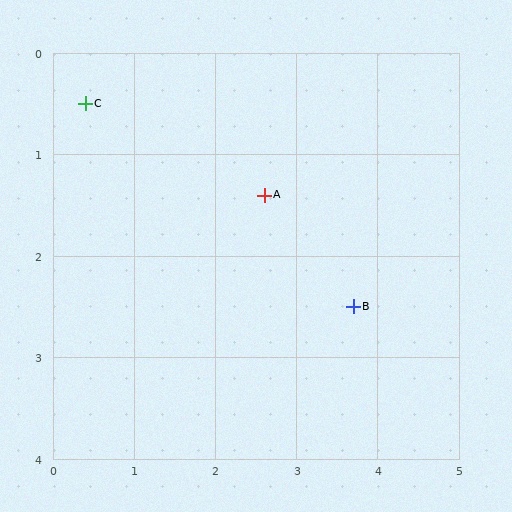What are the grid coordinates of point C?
Point C is at approximately (0.4, 0.5).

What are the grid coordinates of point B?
Point B is at approximately (3.7, 2.5).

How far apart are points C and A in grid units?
Points C and A are about 2.4 grid units apart.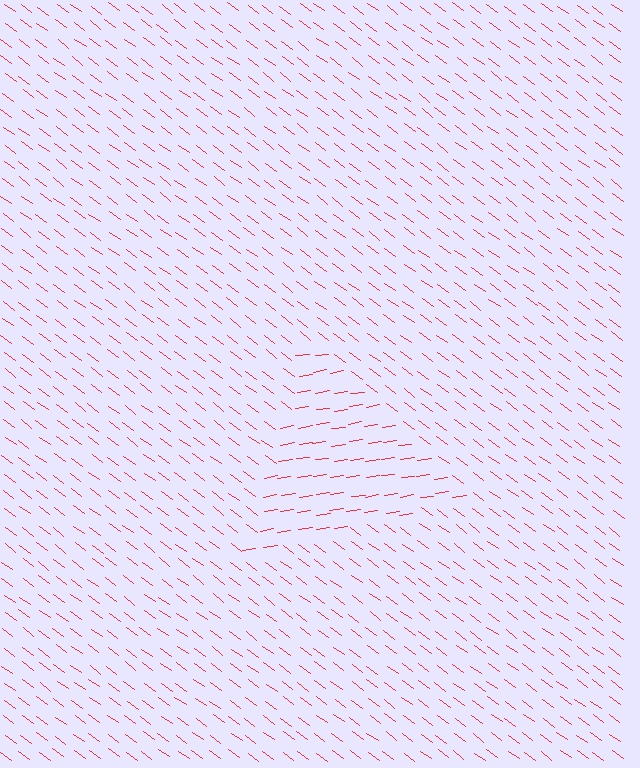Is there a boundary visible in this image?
Yes, there is a texture boundary formed by a change in line orientation.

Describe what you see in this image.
The image is filled with small red line segments. A triangle region in the image has lines oriented differently from the surrounding lines, creating a visible texture boundary.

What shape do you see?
I see a triangle.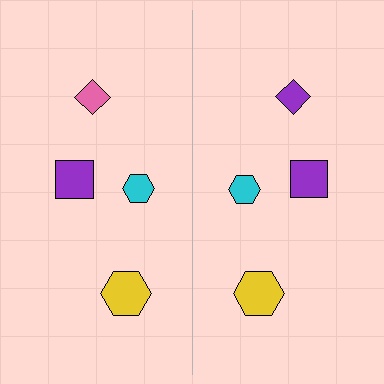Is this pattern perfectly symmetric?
No, the pattern is not perfectly symmetric. The purple diamond on the right side breaks the symmetry — its mirror counterpart is pink.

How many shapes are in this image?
There are 8 shapes in this image.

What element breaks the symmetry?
The purple diamond on the right side breaks the symmetry — its mirror counterpart is pink.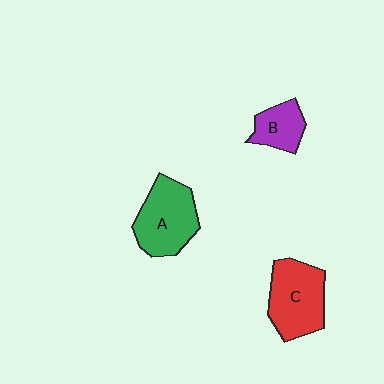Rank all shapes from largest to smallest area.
From largest to smallest: C (red), A (green), B (purple).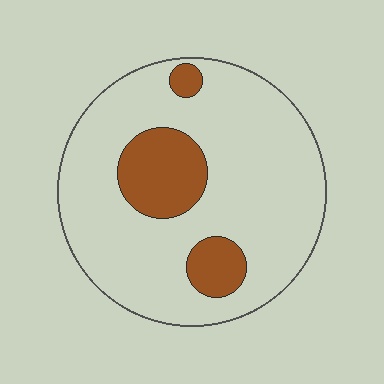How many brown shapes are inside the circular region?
3.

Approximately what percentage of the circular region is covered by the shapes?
Approximately 20%.